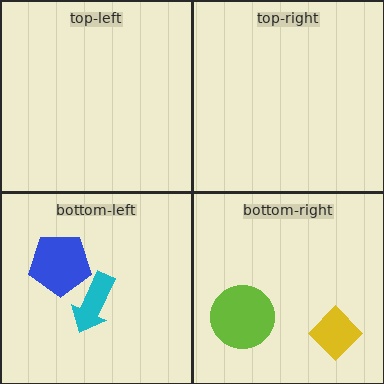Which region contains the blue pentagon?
The bottom-left region.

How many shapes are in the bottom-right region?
2.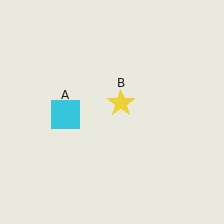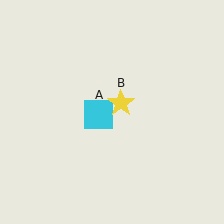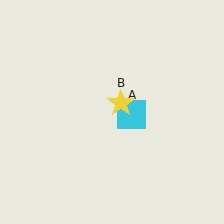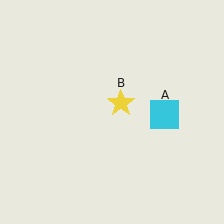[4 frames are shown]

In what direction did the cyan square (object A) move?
The cyan square (object A) moved right.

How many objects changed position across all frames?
1 object changed position: cyan square (object A).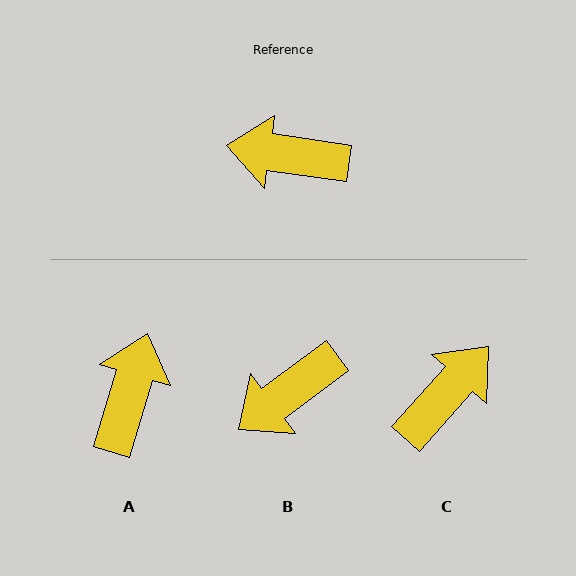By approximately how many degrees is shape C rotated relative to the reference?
Approximately 124 degrees clockwise.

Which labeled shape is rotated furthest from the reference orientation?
C, about 124 degrees away.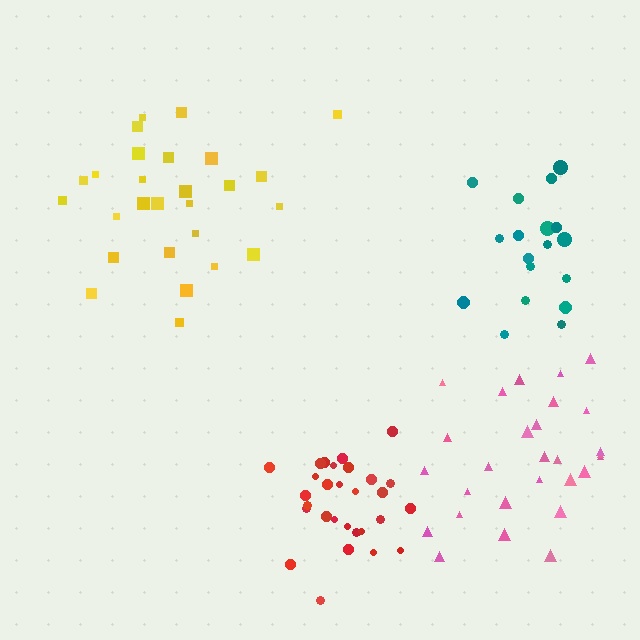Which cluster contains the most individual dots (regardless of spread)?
Red (29).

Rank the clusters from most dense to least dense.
red, teal, yellow, pink.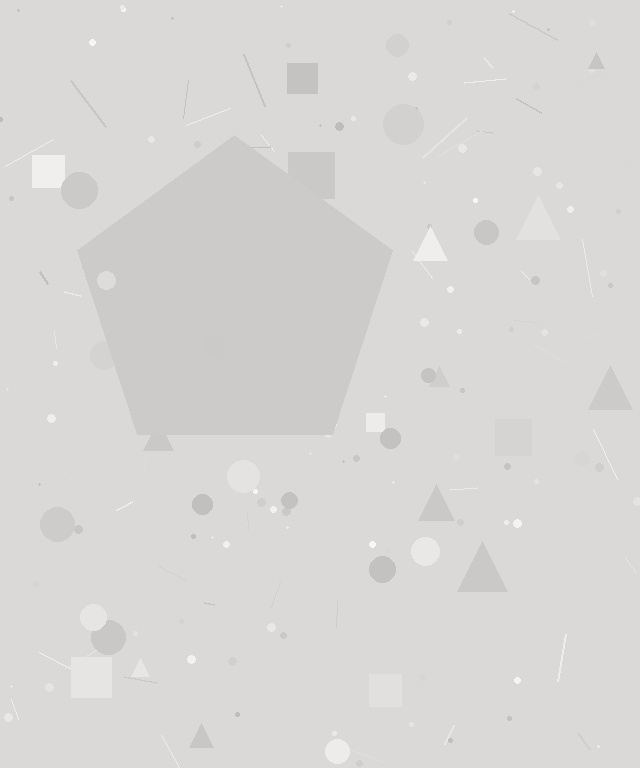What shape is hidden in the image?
A pentagon is hidden in the image.